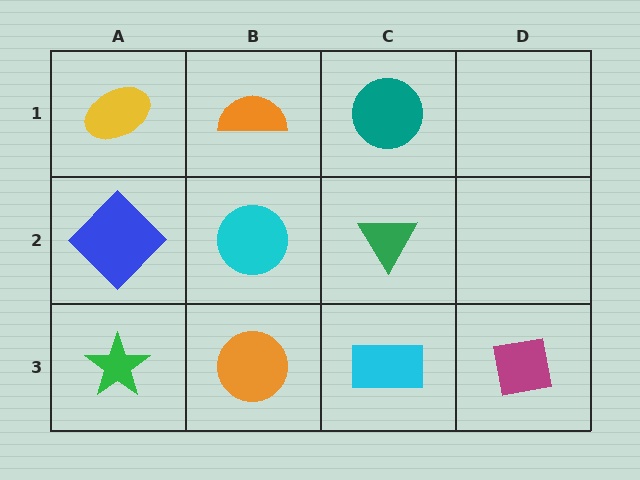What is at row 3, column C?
A cyan rectangle.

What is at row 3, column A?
A green star.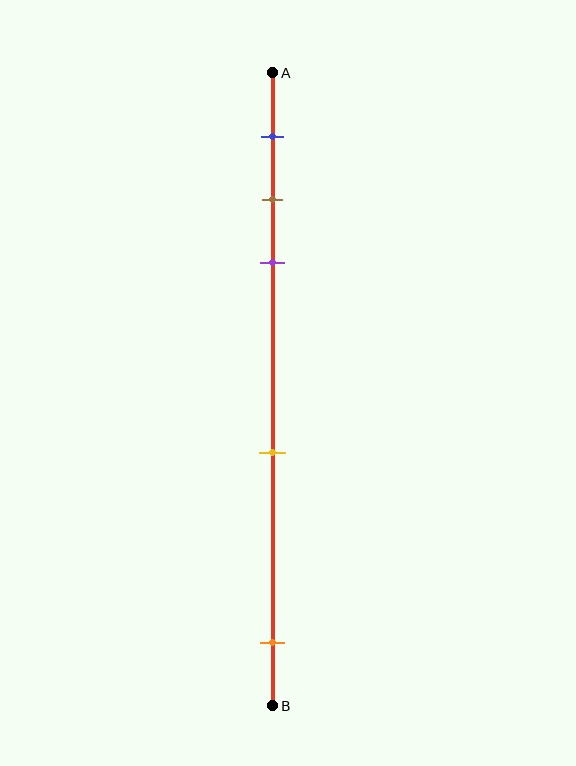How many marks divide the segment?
There are 5 marks dividing the segment.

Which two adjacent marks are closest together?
The brown and purple marks are the closest adjacent pair.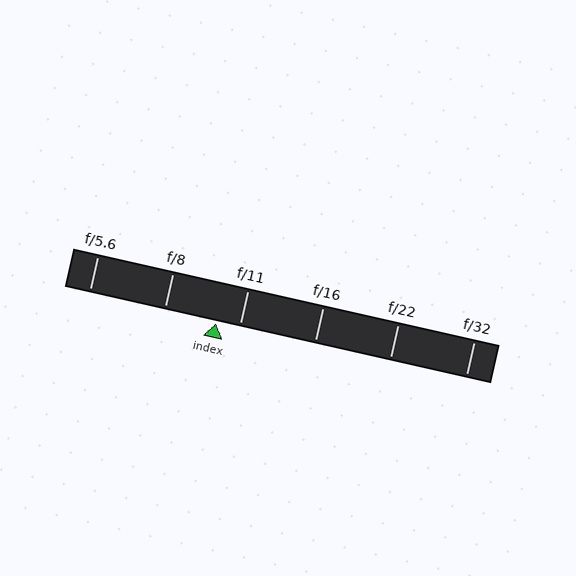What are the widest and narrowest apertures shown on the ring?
The widest aperture shown is f/5.6 and the narrowest is f/32.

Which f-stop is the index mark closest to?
The index mark is closest to f/11.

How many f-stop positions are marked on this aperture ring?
There are 6 f-stop positions marked.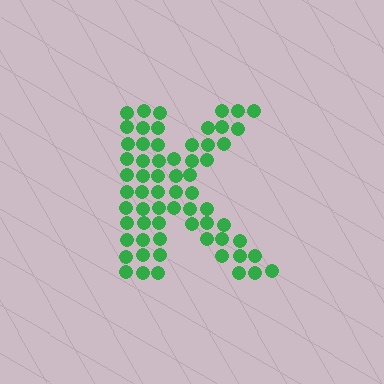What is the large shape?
The large shape is the letter K.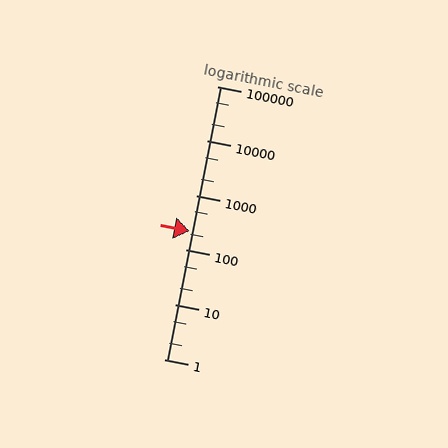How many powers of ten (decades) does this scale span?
The scale spans 5 decades, from 1 to 100000.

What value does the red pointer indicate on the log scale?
The pointer indicates approximately 220.